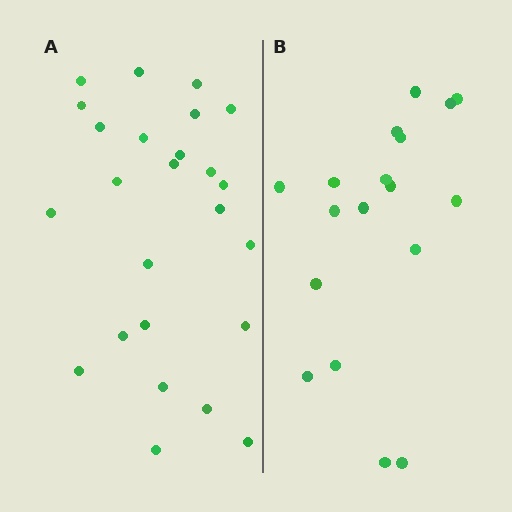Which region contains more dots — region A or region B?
Region A (the left region) has more dots.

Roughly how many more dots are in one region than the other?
Region A has roughly 8 or so more dots than region B.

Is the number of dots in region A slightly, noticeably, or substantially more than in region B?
Region A has noticeably more, but not dramatically so. The ratio is roughly 1.4 to 1.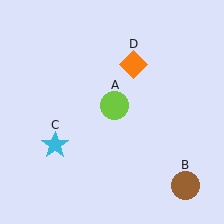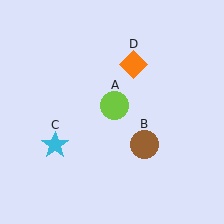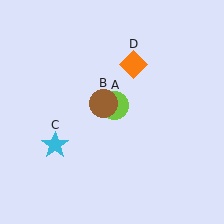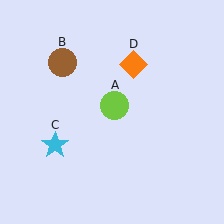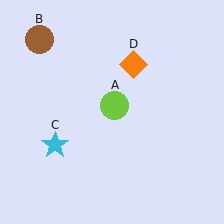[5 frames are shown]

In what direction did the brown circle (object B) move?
The brown circle (object B) moved up and to the left.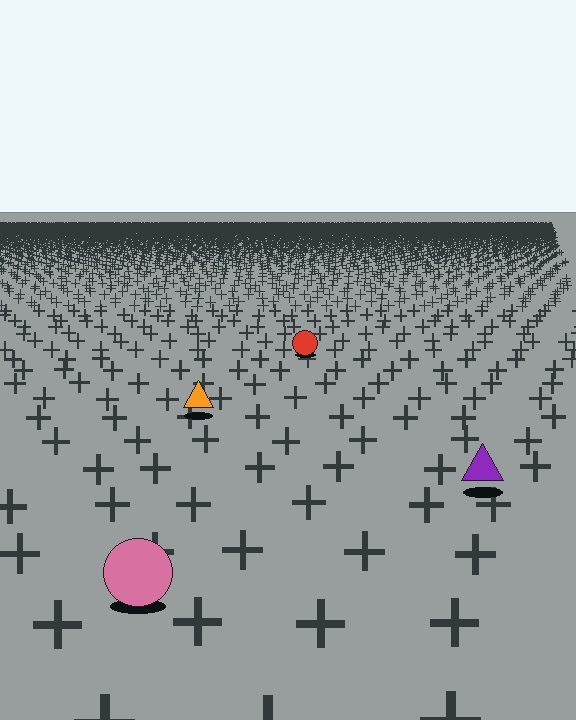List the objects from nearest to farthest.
From nearest to farthest: the pink circle, the purple triangle, the orange triangle, the red circle.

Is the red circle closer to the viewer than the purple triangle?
No. The purple triangle is closer — you can tell from the texture gradient: the ground texture is coarser near it.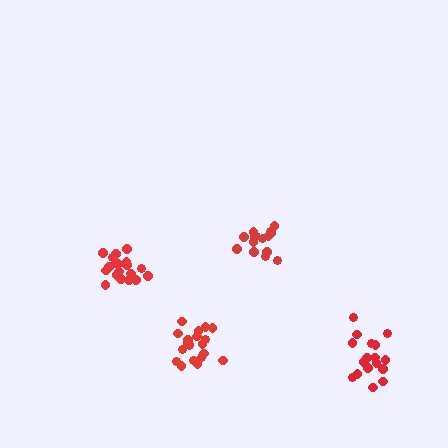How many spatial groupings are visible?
There are 4 spatial groupings.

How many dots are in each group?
Group 1: 20 dots, Group 2: 15 dots, Group 3: 20 dots, Group 4: 17 dots (72 total).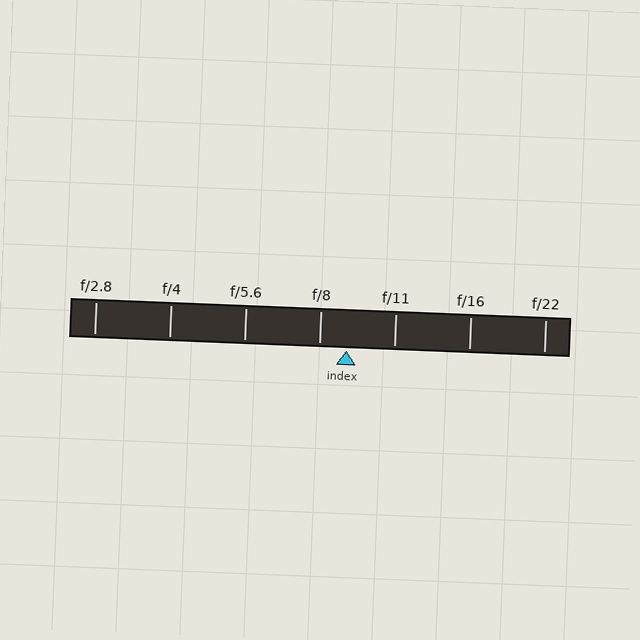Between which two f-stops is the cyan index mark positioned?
The index mark is between f/8 and f/11.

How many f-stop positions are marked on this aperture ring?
There are 7 f-stop positions marked.